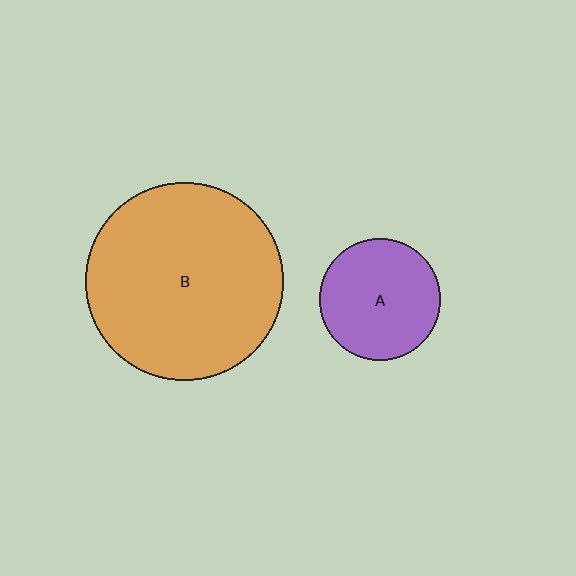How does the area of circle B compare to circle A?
Approximately 2.7 times.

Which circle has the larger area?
Circle B (orange).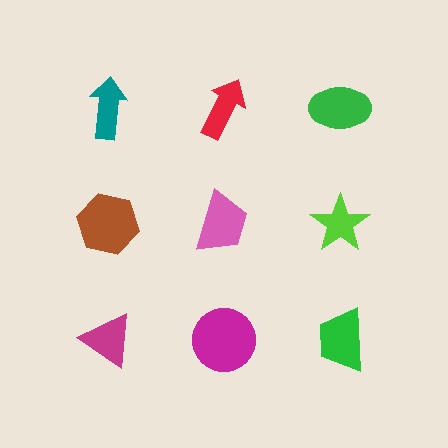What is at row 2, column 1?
A brown hexagon.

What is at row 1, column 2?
A red arrow.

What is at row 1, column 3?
A green ellipse.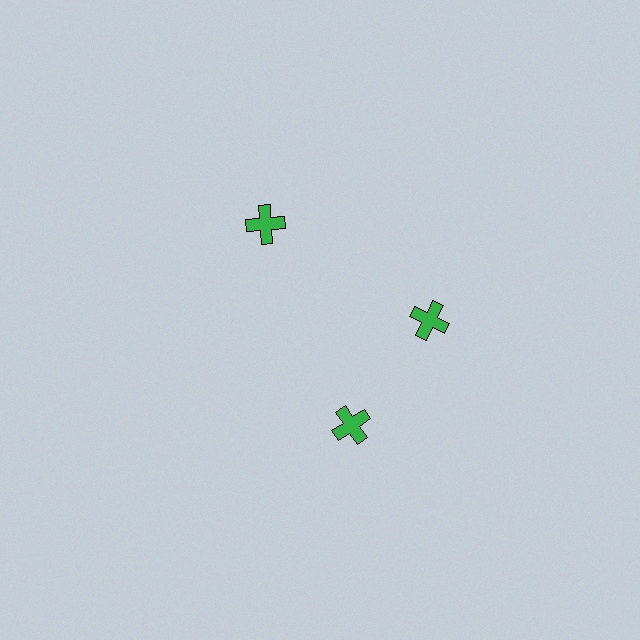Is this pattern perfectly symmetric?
No. The 3 green crosses are arranged in a ring, but one element near the 7 o'clock position is rotated out of alignment along the ring, breaking the 3-fold rotational symmetry.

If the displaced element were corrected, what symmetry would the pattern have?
It would have 3-fold rotational symmetry — the pattern would map onto itself every 120 degrees.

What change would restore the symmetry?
The symmetry would be restored by rotating it back into even spacing with its neighbors so that all 3 crosses sit at equal angles and equal distance from the center.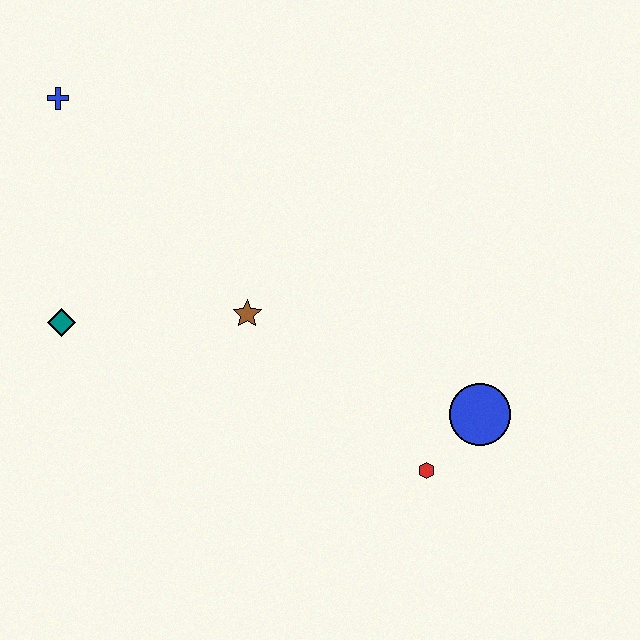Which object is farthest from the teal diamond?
The blue circle is farthest from the teal diamond.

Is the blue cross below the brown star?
No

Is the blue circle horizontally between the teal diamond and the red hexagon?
No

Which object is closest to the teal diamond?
The brown star is closest to the teal diamond.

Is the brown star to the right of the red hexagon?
No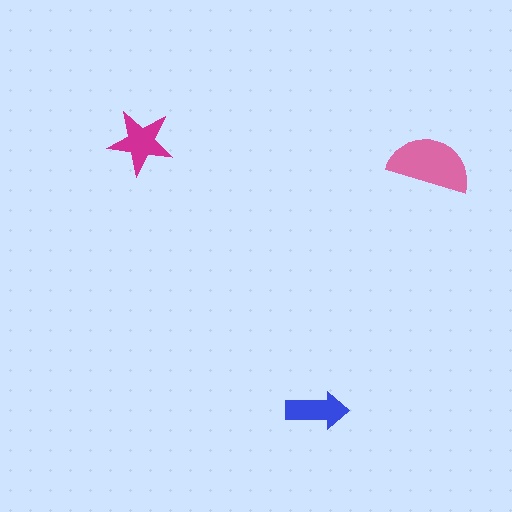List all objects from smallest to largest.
The blue arrow, the magenta star, the pink semicircle.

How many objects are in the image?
There are 3 objects in the image.